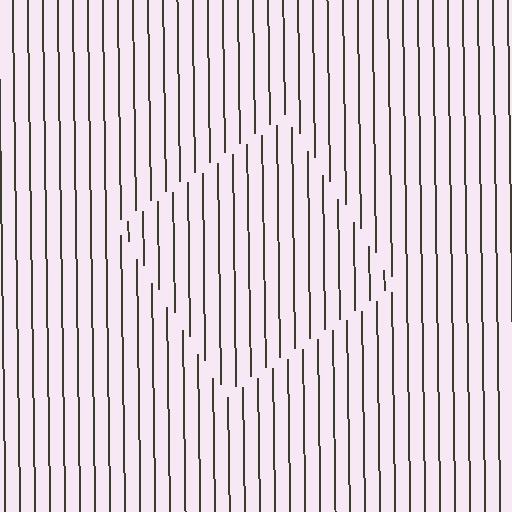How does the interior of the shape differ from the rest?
The interior of the shape contains the same grating, shifted by half a period — the contour is defined by the phase discontinuity where line-ends from the inner and outer gratings abut.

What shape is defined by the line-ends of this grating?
An illusory square. The interior of the shape contains the same grating, shifted by half a period — the contour is defined by the phase discontinuity where line-ends from the inner and outer gratings abut.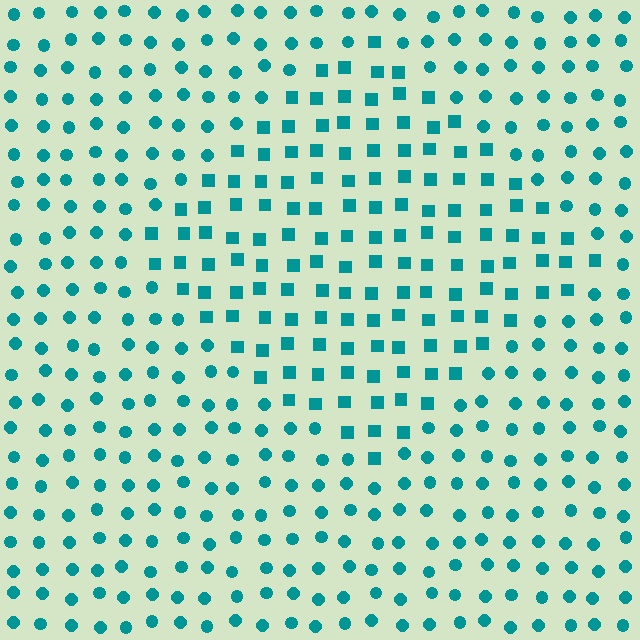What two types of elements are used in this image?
The image uses squares inside the diamond region and circles outside it.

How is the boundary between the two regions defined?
The boundary is defined by a change in element shape: squares inside vs. circles outside. All elements share the same color and spacing.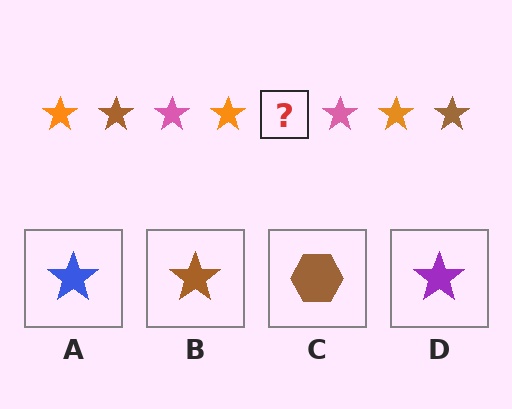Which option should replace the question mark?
Option B.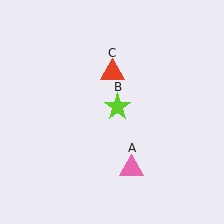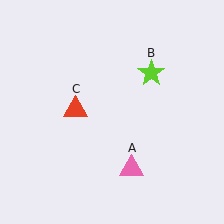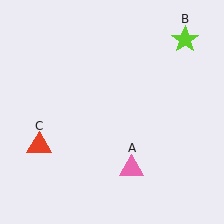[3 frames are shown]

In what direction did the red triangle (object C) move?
The red triangle (object C) moved down and to the left.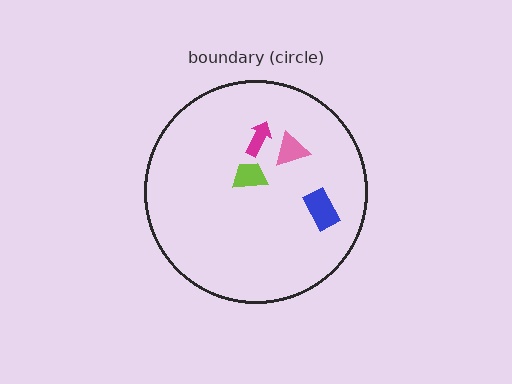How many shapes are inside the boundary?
4 inside, 0 outside.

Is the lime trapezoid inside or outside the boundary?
Inside.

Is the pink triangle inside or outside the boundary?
Inside.